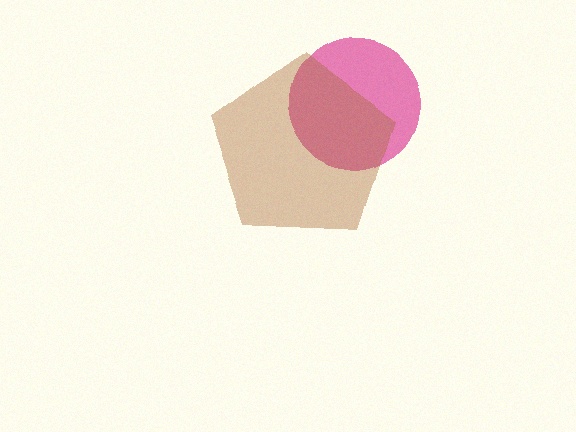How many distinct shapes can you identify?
There are 2 distinct shapes: a magenta circle, a brown pentagon.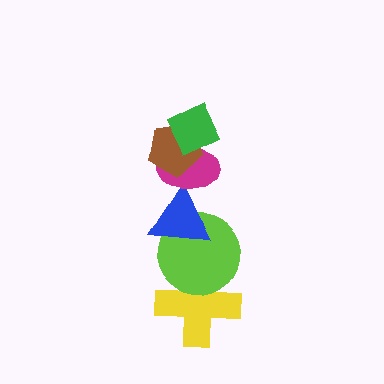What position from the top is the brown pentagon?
The brown pentagon is 2nd from the top.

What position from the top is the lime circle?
The lime circle is 5th from the top.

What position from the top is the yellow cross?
The yellow cross is 6th from the top.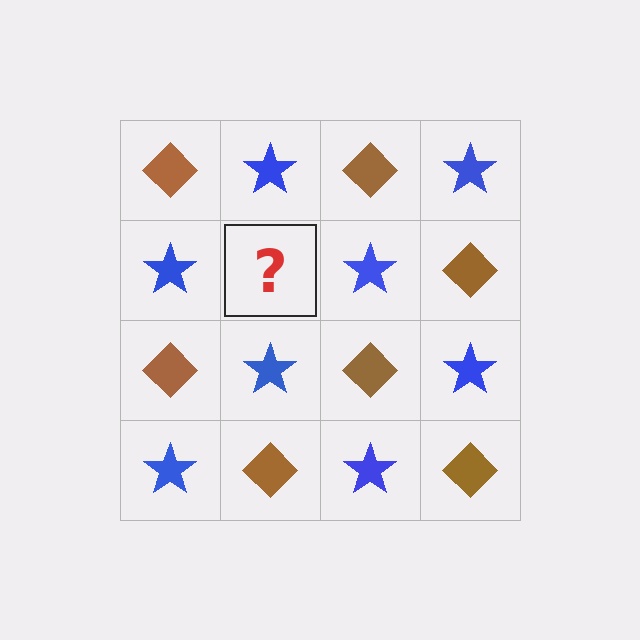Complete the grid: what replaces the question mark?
The question mark should be replaced with a brown diamond.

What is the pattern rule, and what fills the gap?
The rule is that it alternates brown diamond and blue star in a checkerboard pattern. The gap should be filled with a brown diamond.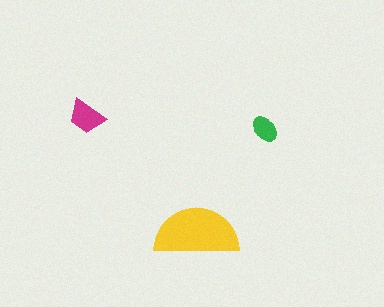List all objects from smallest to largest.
The green ellipse, the magenta trapezoid, the yellow semicircle.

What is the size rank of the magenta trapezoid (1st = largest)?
2nd.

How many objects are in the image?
There are 3 objects in the image.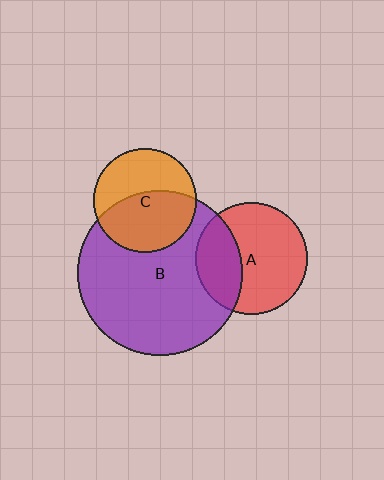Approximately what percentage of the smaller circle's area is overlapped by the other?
Approximately 55%.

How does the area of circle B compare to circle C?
Approximately 2.5 times.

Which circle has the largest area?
Circle B (purple).